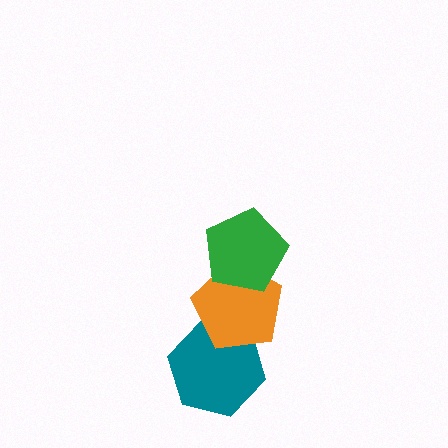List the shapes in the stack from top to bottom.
From top to bottom: the green pentagon, the orange pentagon, the teal hexagon.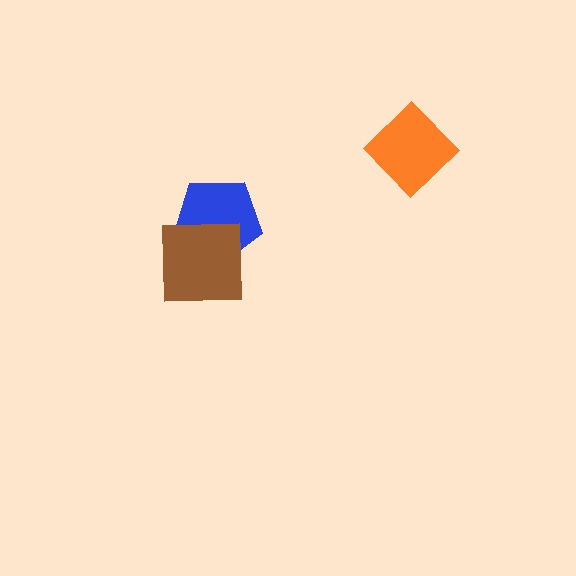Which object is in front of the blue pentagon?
The brown square is in front of the blue pentagon.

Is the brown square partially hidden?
No, no other shape covers it.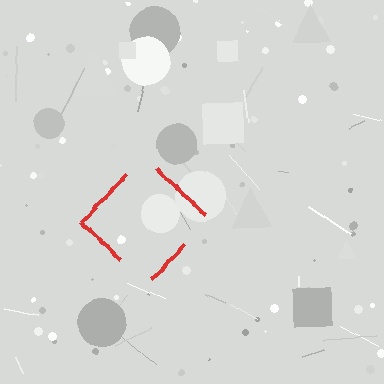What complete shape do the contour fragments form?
The contour fragments form a diamond.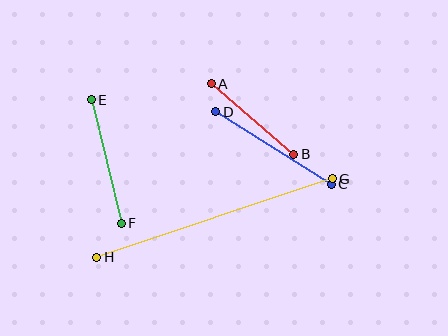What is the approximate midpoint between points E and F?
The midpoint is at approximately (106, 162) pixels.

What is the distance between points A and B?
The distance is approximately 108 pixels.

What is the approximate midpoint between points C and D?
The midpoint is at approximately (274, 148) pixels.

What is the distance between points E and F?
The distance is approximately 127 pixels.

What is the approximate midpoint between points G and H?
The midpoint is at approximately (214, 218) pixels.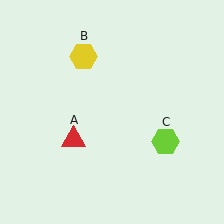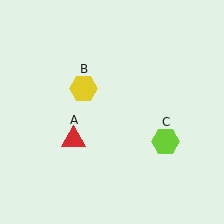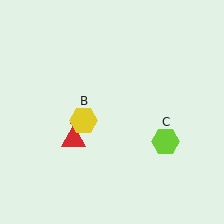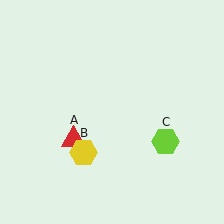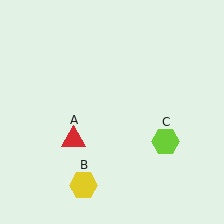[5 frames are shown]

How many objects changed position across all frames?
1 object changed position: yellow hexagon (object B).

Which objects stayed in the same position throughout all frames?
Red triangle (object A) and lime hexagon (object C) remained stationary.